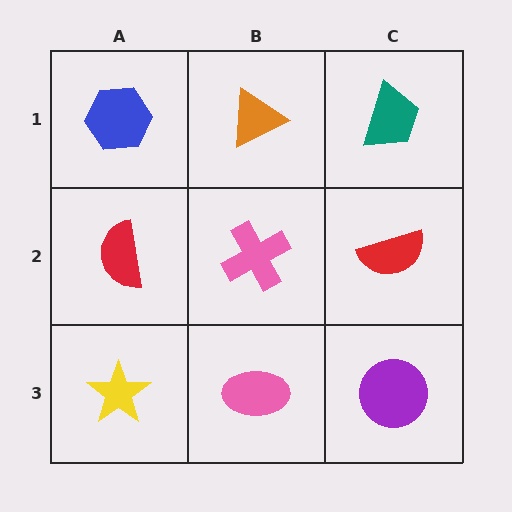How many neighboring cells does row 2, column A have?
3.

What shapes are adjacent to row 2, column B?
An orange triangle (row 1, column B), a pink ellipse (row 3, column B), a red semicircle (row 2, column A), a red semicircle (row 2, column C).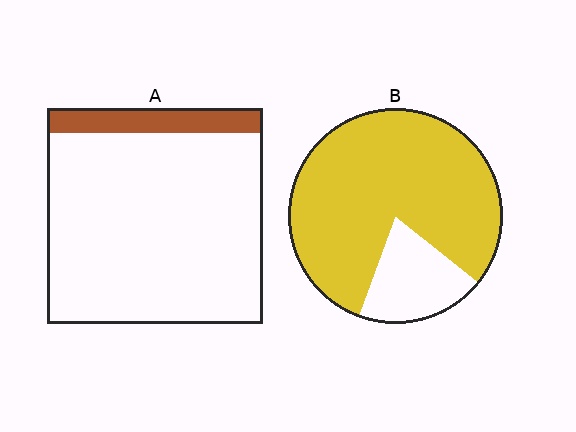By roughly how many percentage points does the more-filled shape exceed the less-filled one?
By roughly 70 percentage points (B over A).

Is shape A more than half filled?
No.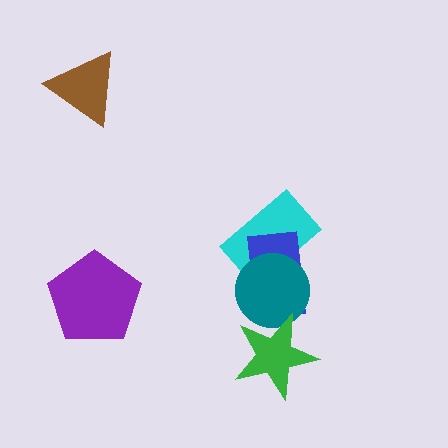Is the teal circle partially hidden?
Yes, it is partially covered by another shape.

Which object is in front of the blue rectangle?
The teal circle is in front of the blue rectangle.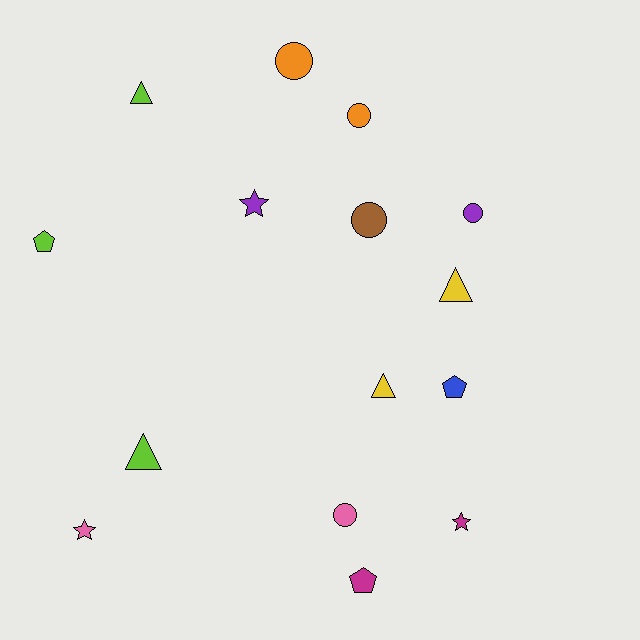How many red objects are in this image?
There are no red objects.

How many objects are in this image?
There are 15 objects.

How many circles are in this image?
There are 5 circles.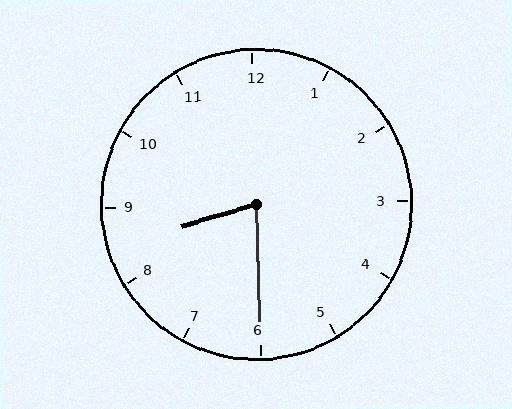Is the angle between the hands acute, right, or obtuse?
It is acute.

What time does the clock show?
8:30.